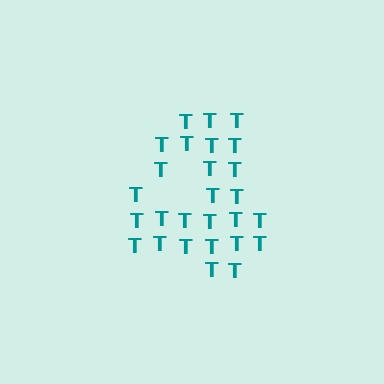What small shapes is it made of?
It is made of small letter T's.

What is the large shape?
The large shape is the digit 4.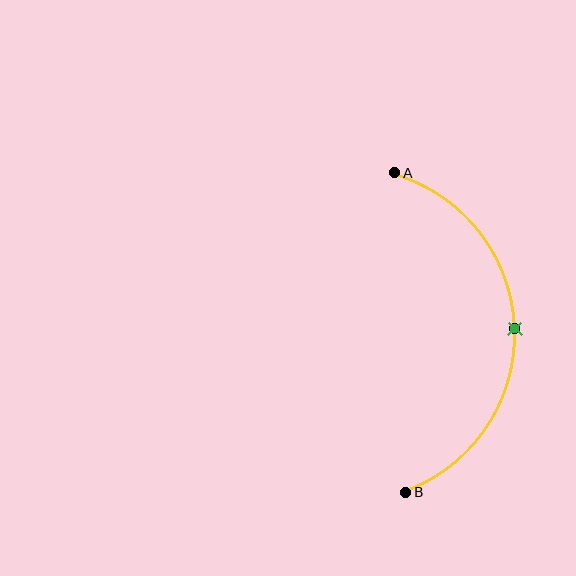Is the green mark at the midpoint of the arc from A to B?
Yes. The green mark lies on the arc at equal arc-length from both A and B — it is the arc midpoint.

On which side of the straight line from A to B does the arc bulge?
The arc bulges to the right of the straight line connecting A and B.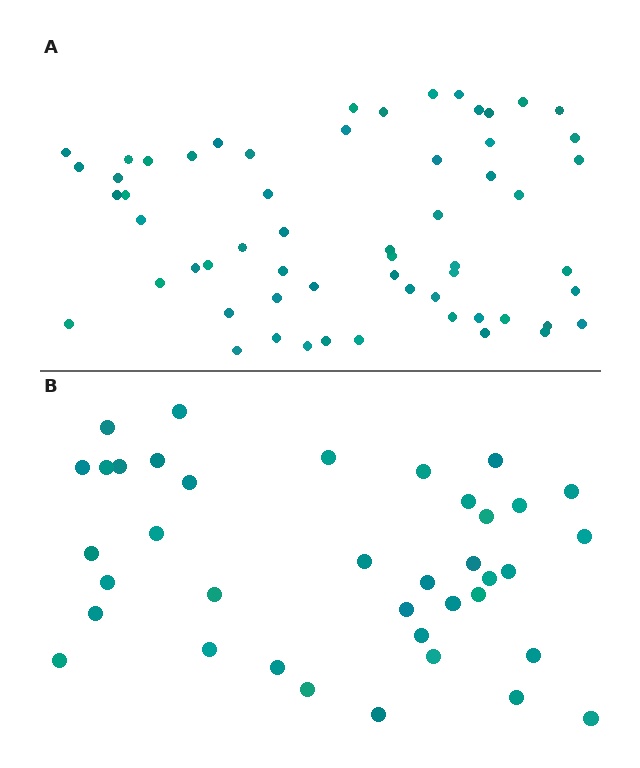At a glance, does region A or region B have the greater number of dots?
Region A (the top region) has more dots.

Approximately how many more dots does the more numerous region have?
Region A has approximately 20 more dots than region B.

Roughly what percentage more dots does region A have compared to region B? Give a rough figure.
About 55% more.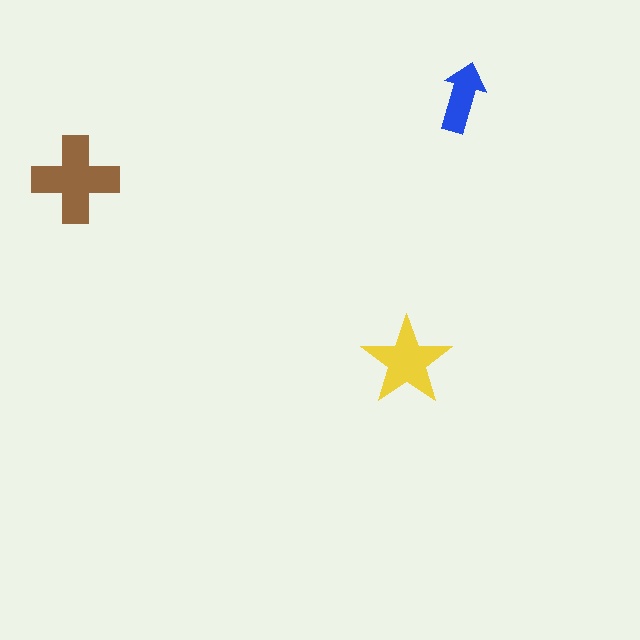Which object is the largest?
The brown cross.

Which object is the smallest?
The blue arrow.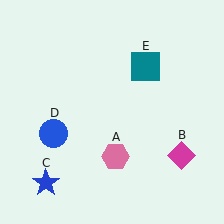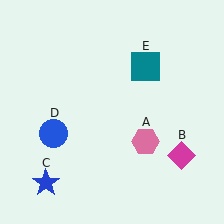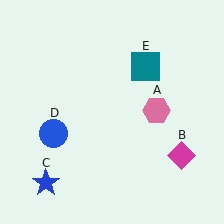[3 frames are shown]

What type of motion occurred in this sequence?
The pink hexagon (object A) rotated counterclockwise around the center of the scene.